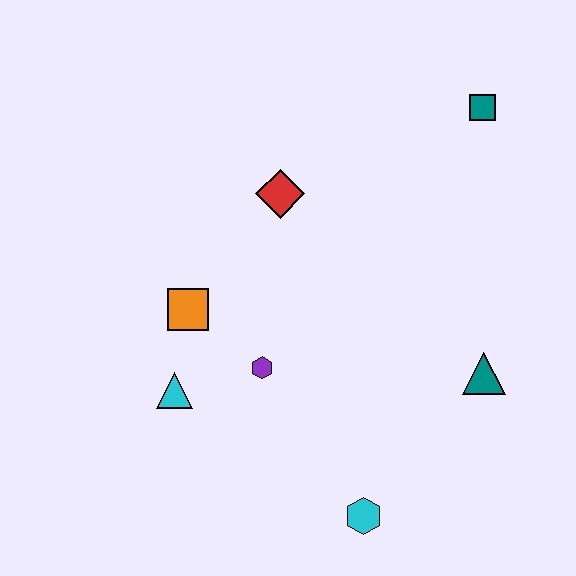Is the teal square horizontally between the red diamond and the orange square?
No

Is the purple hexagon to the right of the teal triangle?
No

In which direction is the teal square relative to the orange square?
The teal square is to the right of the orange square.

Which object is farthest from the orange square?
The teal square is farthest from the orange square.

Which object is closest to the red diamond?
The orange square is closest to the red diamond.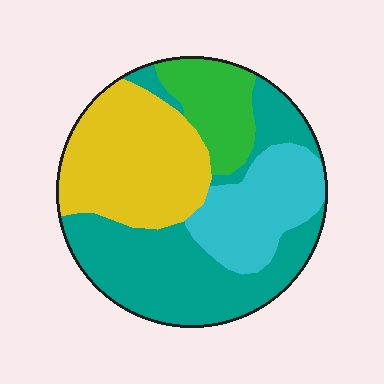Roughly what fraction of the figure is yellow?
Yellow takes up between a sixth and a third of the figure.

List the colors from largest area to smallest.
From largest to smallest: teal, yellow, cyan, green.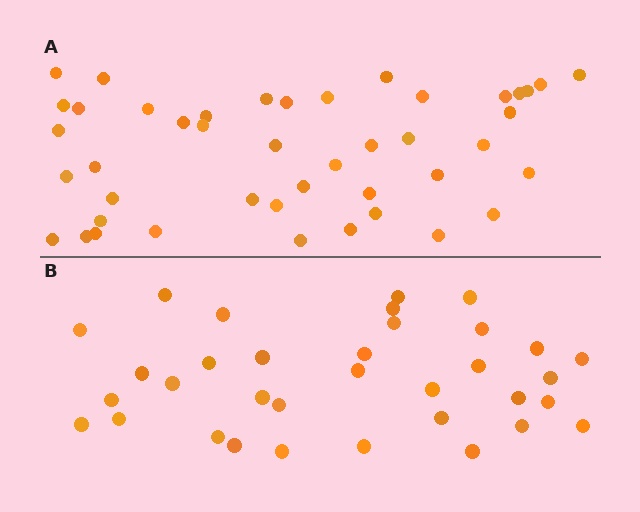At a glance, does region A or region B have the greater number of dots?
Region A (the top region) has more dots.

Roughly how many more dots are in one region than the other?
Region A has roughly 10 or so more dots than region B.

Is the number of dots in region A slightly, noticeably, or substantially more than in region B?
Region A has noticeably more, but not dramatically so. The ratio is roughly 1.3 to 1.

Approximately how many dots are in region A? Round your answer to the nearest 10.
About 40 dots. (The exact count is 44, which rounds to 40.)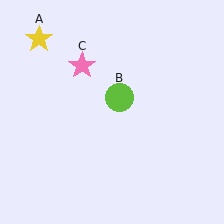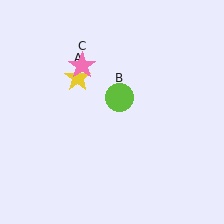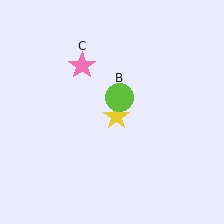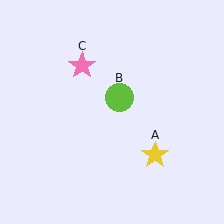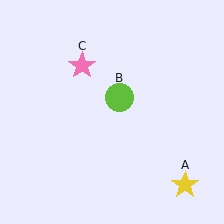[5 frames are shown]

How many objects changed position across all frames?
1 object changed position: yellow star (object A).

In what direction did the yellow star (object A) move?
The yellow star (object A) moved down and to the right.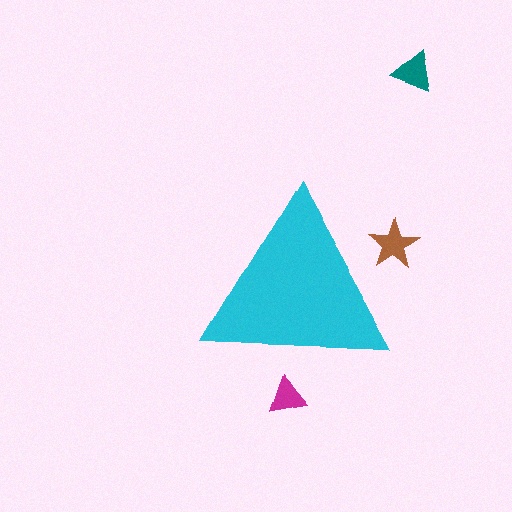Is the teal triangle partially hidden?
No, the teal triangle is fully visible.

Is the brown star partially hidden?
Yes, the brown star is partially hidden behind the cyan triangle.